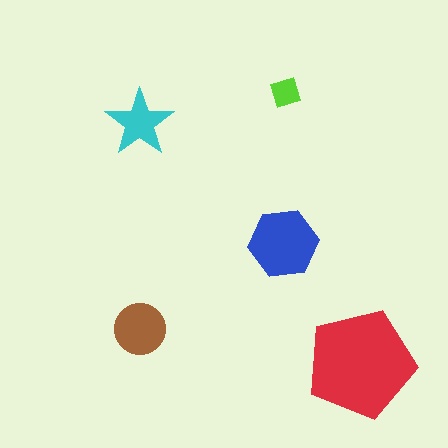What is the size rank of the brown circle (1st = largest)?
3rd.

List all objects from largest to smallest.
The red pentagon, the blue hexagon, the brown circle, the cyan star, the lime diamond.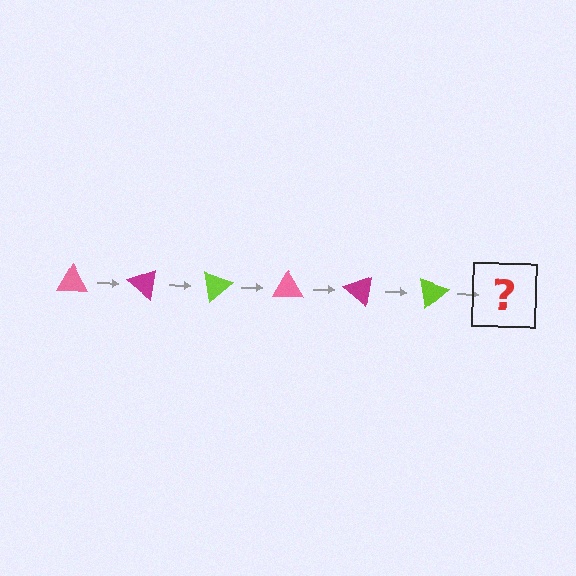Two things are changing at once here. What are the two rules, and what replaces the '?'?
The two rules are that it rotates 40 degrees each step and the color cycles through pink, magenta, and lime. The '?' should be a pink triangle, rotated 240 degrees from the start.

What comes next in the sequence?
The next element should be a pink triangle, rotated 240 degrees from the start.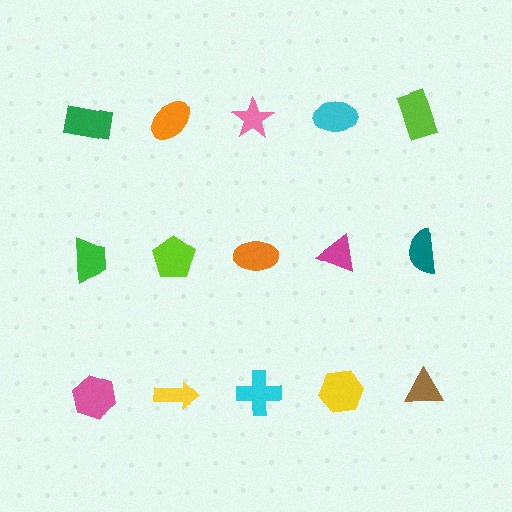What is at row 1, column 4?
A cyan ellipse.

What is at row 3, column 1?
A pink hexagon.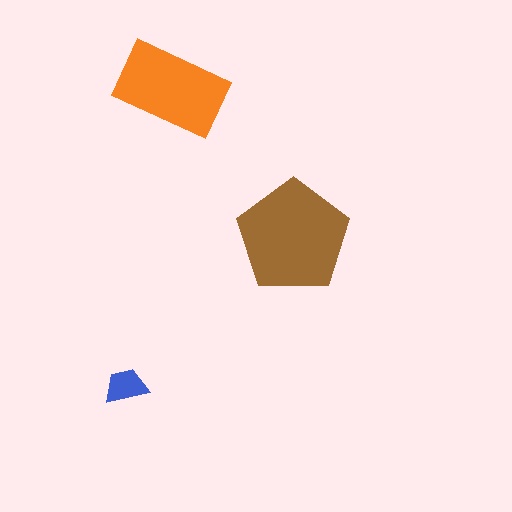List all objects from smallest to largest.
The blue trapezoid, the orange rectangle, the brown pentagon.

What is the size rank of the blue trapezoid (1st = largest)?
3rd.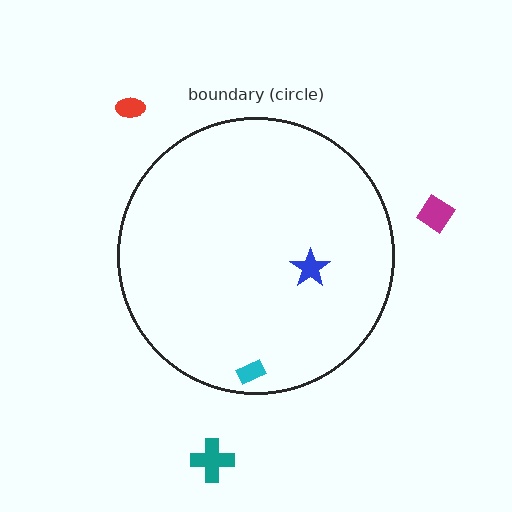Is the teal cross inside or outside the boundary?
Outside.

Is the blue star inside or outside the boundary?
Inside.